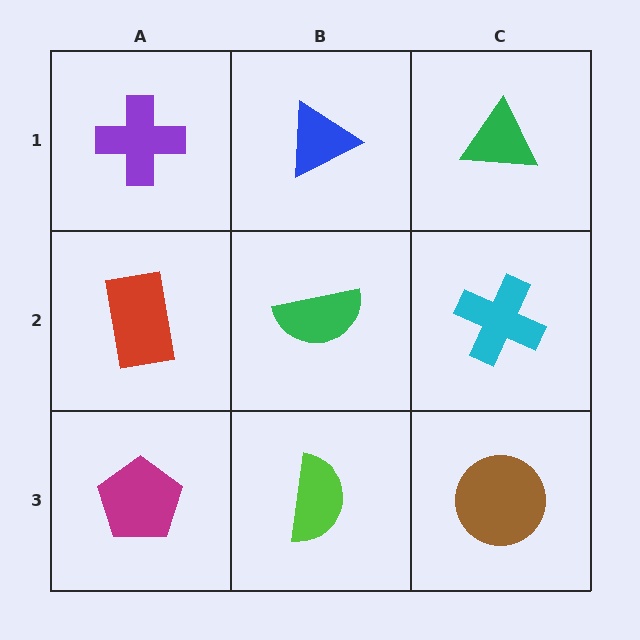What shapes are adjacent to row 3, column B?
A green semicircle (row 2, column B), a magenta pentagon (row 3, column A), a brown circle (row 3, column C).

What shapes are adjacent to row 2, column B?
A blue triangle (row 1, column B), a lime semicircle (row 3, column B), a red rectangle (row 2, column A), a cyan cross (row 2, column C).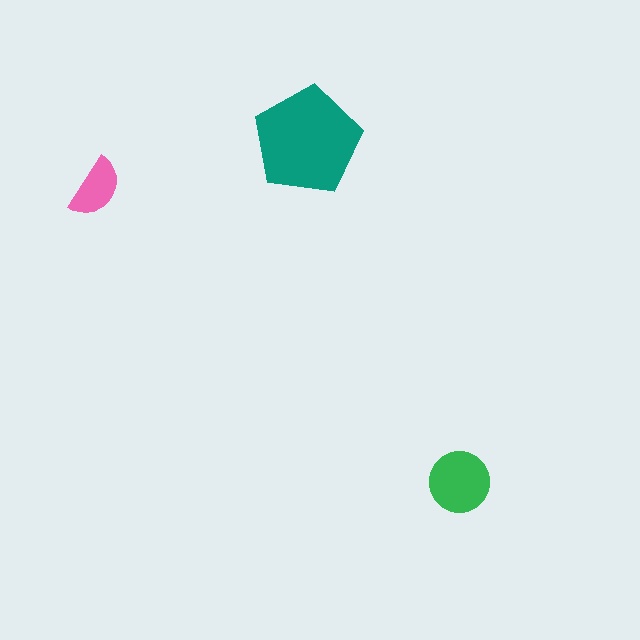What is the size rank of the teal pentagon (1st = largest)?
1st.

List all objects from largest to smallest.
The teal pentagon, the green circle, the pink semicircle.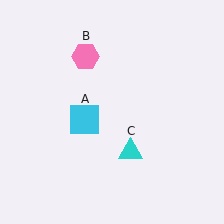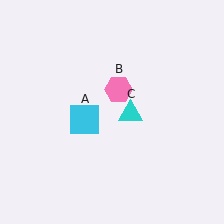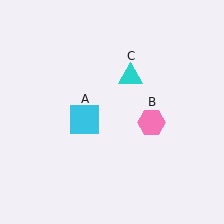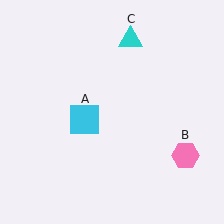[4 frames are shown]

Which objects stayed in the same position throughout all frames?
Cyan square (object A) remained stationary.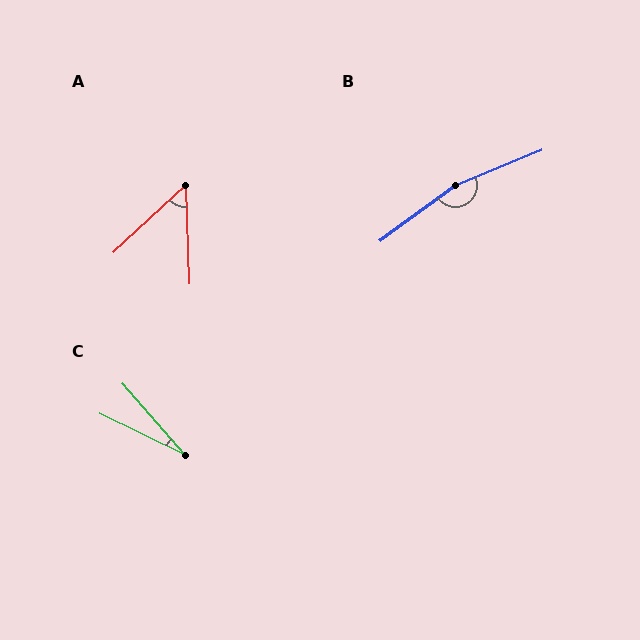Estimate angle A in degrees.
Approximately 49 degrees.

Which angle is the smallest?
C, at approximately 23 degrees.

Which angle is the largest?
B, at approximately 166 degrees.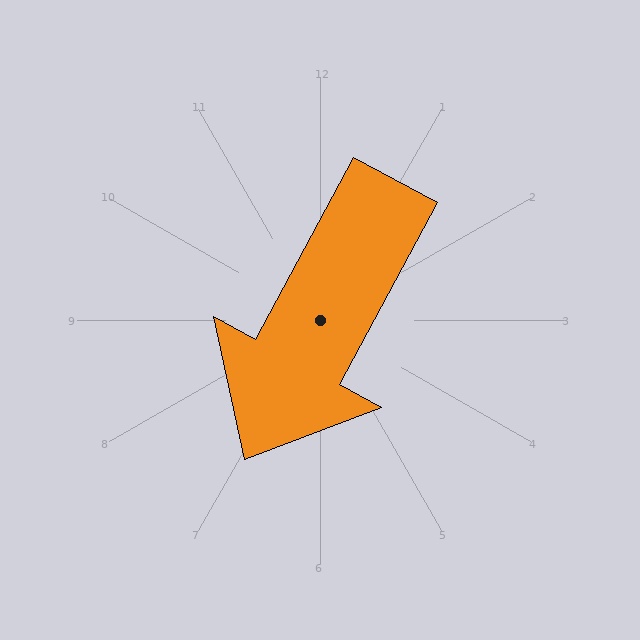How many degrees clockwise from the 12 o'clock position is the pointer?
Approximately 208 degrees.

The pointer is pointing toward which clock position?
Roughly 7 o'clock.